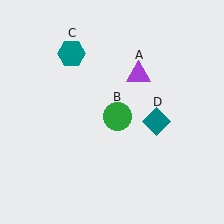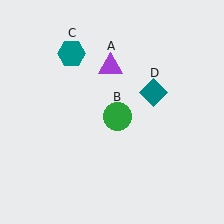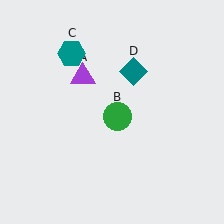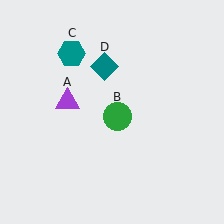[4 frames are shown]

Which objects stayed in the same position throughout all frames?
Green circle (object B) and teal hexagon (object C) remained stationary.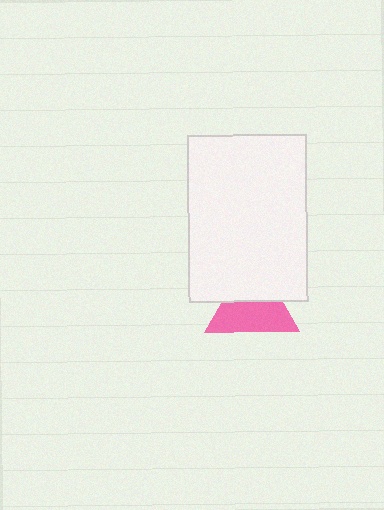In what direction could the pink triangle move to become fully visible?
The pink triangle could move down. That would shift it out from behind the white rectangle entirely.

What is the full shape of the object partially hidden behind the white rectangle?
The partially hidden object is a pink triangle.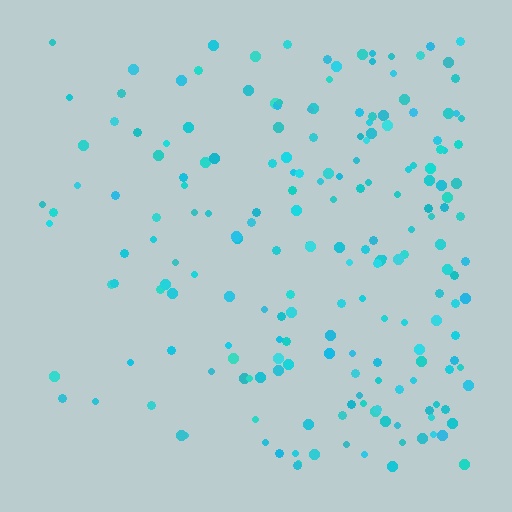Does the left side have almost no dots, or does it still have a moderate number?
Still a moderate number, just noticeably fewer than the right.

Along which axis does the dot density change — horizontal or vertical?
Horizontal.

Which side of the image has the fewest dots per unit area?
The left.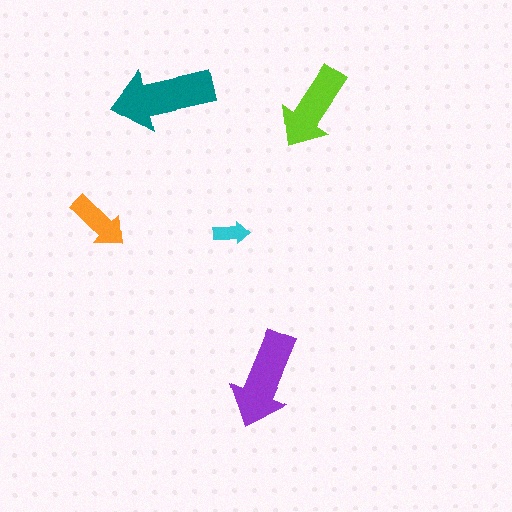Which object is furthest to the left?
The orange arrow is leftmost.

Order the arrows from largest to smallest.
the teal one, the purple one, the lime one, the orange one, the cyan one.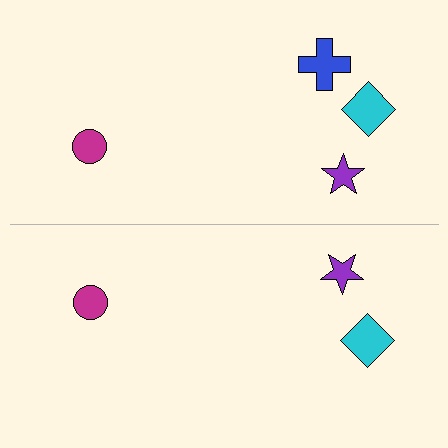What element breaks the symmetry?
A blue cross is missing from the bottom side.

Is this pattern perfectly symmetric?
No, the pattern is not perfectly symmetric. A blue cross is missing from the bottom side.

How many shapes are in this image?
There are 7 shapes in this image.